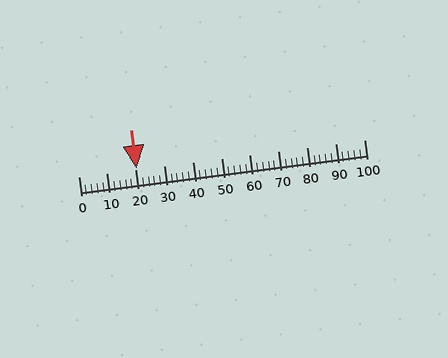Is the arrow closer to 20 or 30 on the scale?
The arrow is closer to 20.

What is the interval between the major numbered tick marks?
The major tick marks are spaced 10 units apart.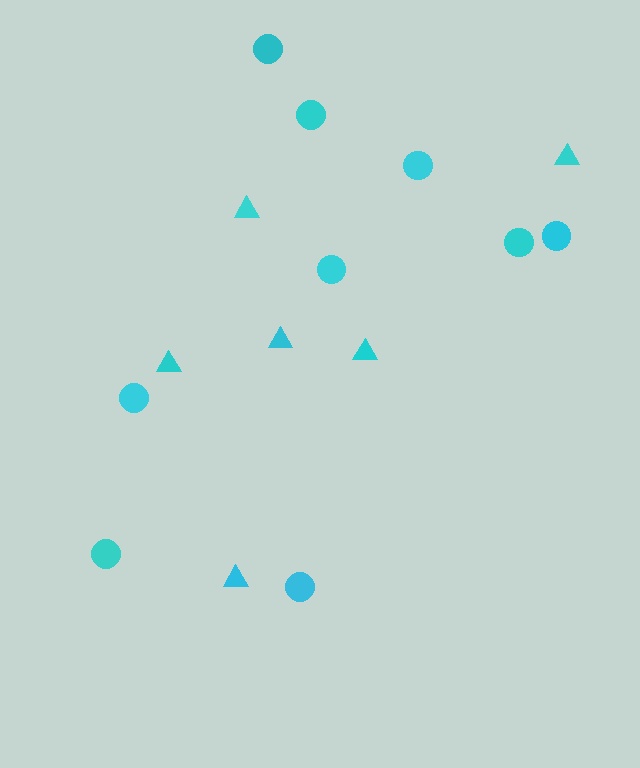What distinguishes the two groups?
There are 2 groups: one group of triangles (6) and one group of circles (9).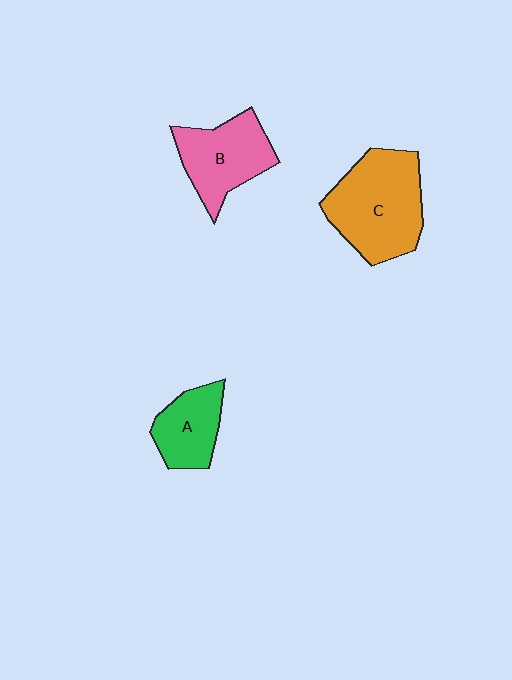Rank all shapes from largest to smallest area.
From largest to smallest: C (orange), B (pink), A (green).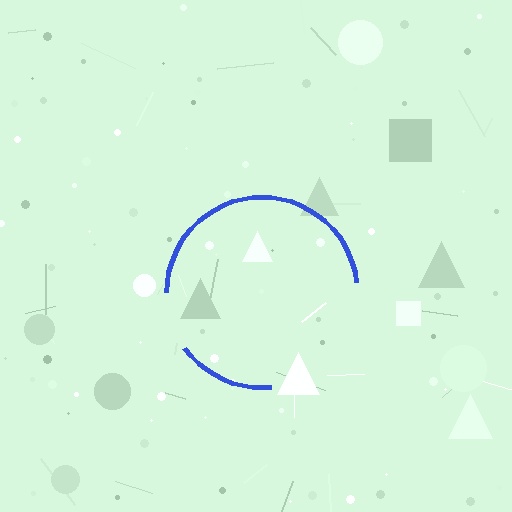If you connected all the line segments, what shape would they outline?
They would outline a circle.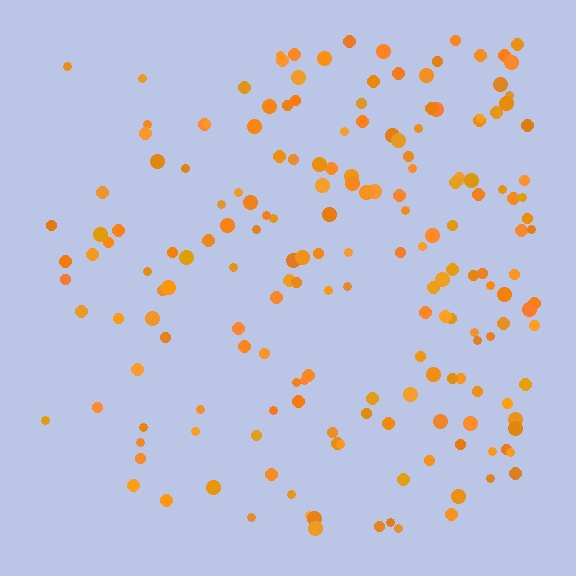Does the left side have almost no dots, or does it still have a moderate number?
Still a moderate number, just noticeably fewer than the right.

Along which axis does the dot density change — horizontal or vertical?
Horizontal.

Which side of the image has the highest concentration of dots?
The right.